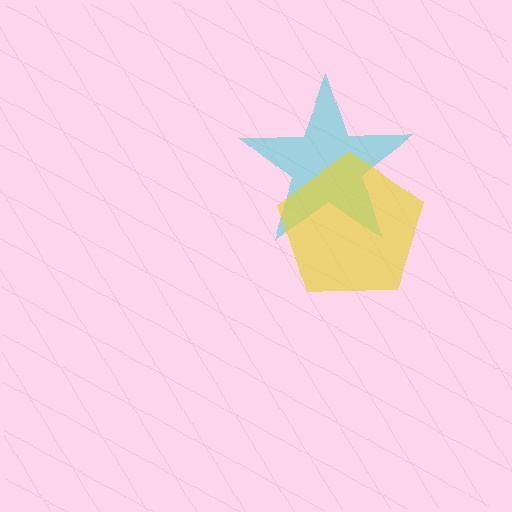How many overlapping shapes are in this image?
There are 2 overlapping shapes in the image.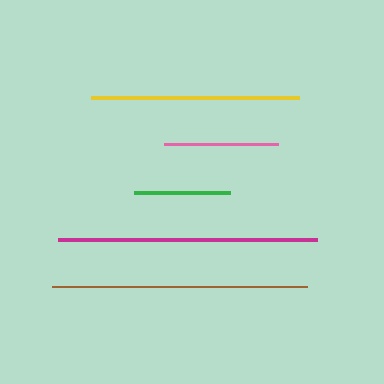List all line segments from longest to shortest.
From longest to shortest: magenta, brown, yellow, pink, green.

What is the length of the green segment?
The green segment is approximately 96 pixels long.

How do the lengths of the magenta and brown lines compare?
The magenta and brown lines are approximately the same length.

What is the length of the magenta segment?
The magenta segment is approximately 259 pixels long.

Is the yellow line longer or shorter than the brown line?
The brown line is longer than the yellow line.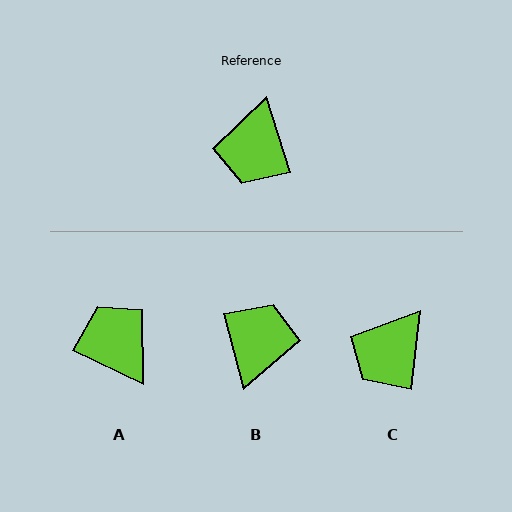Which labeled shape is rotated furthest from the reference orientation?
B, about 177 degrees away.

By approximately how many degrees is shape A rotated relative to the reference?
Approximately 133 degrees clockwise.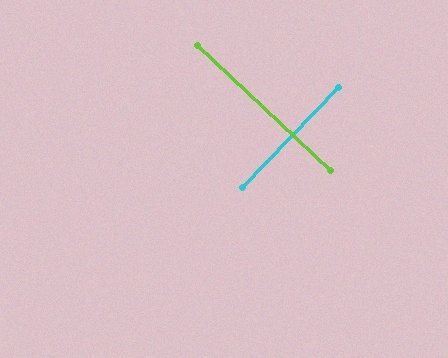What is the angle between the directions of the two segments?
Approximately 89 degrees.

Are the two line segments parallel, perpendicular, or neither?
Perpendicular — they meet at approximately 89°.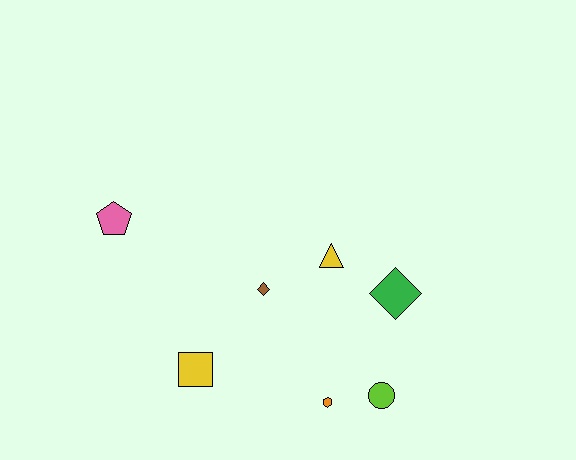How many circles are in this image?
There is 1 circle.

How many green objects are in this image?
There is 1 green object.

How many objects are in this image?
There are 7 objects.